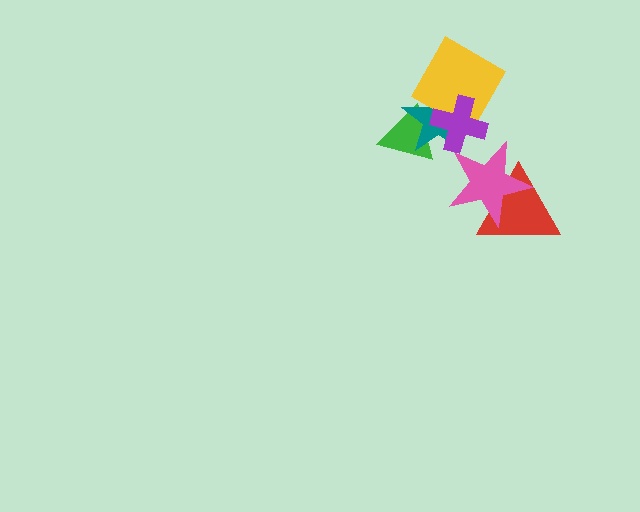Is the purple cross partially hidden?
Yes, it is partially covered by another shape.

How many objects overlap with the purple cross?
4 objects overlap with the purple cross.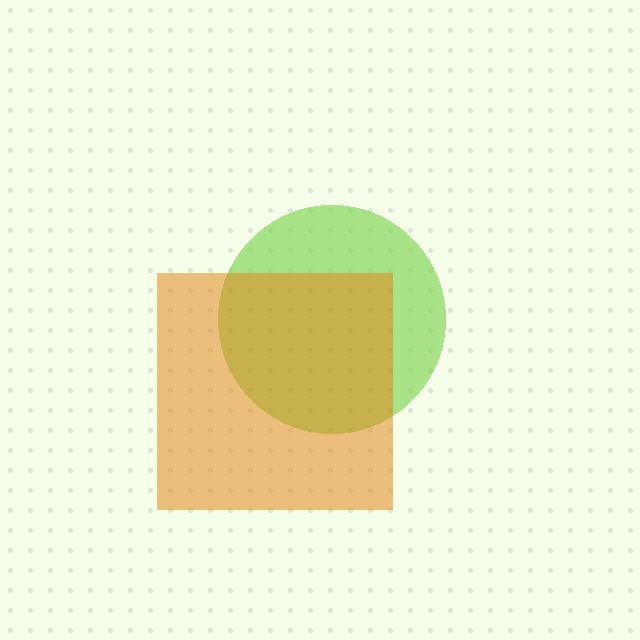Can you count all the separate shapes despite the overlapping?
Yes, there are 2 separate shapes.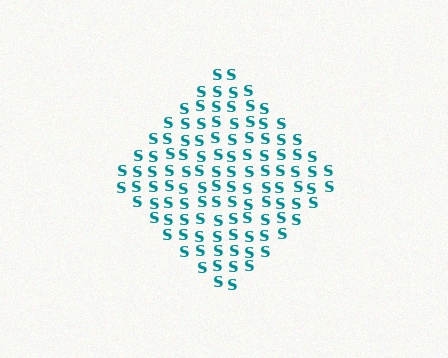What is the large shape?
The large shape is a diamond.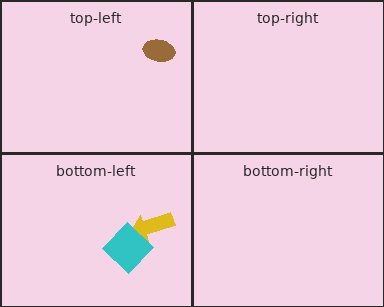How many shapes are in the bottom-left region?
2.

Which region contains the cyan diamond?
The bottom-left region.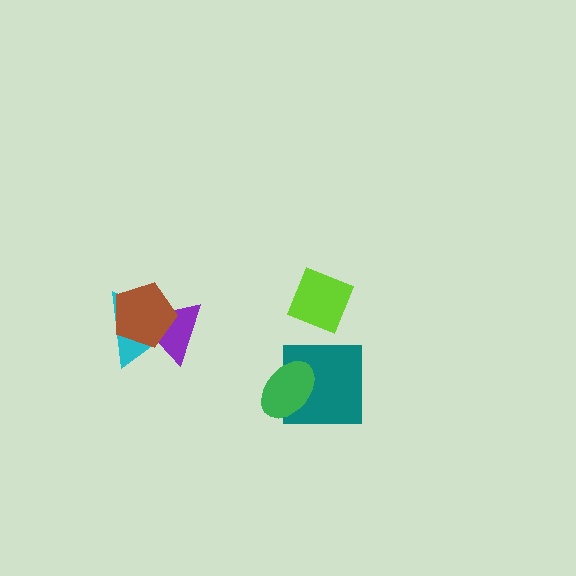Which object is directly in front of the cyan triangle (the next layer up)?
The purple triangle is directly in front of the cyan triangle.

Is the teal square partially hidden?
Yes, it is partially covered by another shape.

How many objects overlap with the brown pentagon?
2 objects overlap with the brown pentagon.